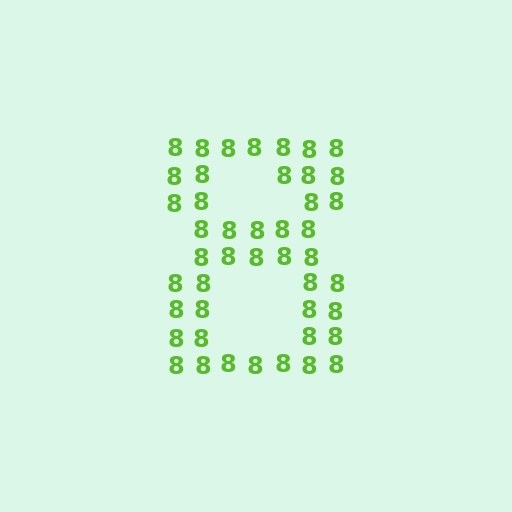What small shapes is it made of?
It is made of small digit 8's.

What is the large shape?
The large shape is the digit 8.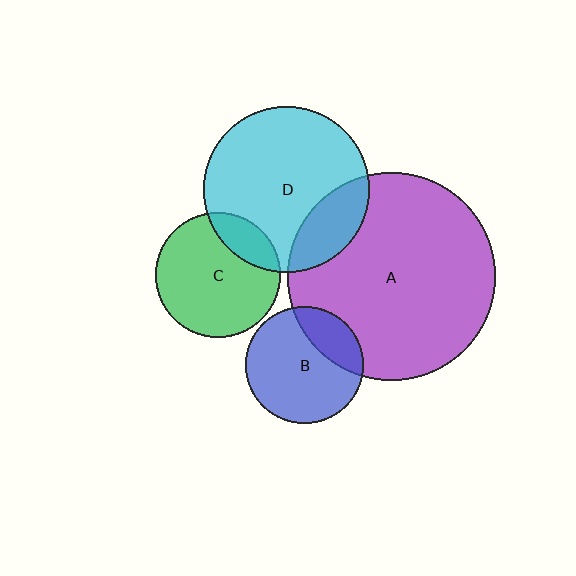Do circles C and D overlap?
Yes.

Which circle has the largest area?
Circle A (purple).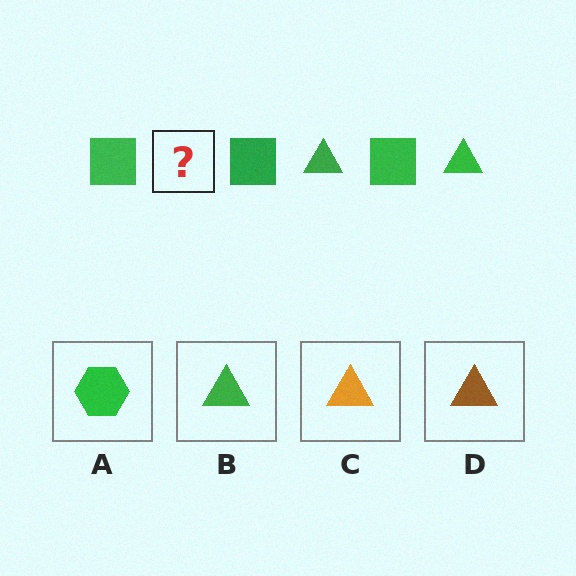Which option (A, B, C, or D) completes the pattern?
B.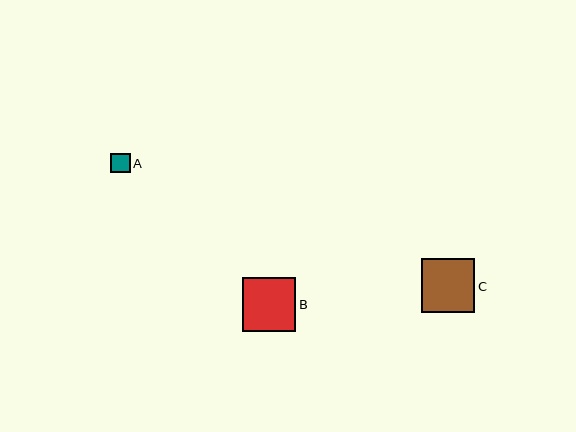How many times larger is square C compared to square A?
Square C is approximately 2.8 times the size of square A.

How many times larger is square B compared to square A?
Square B is approximately 2.8 times the size of square A.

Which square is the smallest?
Square A is the smallest with a size of approximately 19 pixels.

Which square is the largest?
Square C is the largest with a size of approximately 54 pixels.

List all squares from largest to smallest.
From largest to smallest: C, B, A.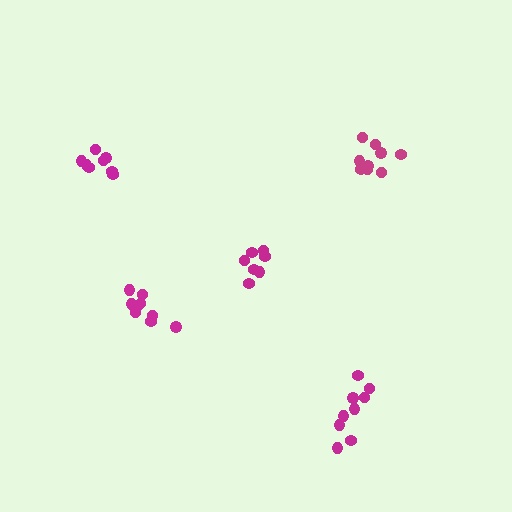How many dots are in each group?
Group 1: 8 dots, Group 2: 7 dots, Group 3: 9 dots, Group 4: 9 dots, Group 5: 9 dots (42 total).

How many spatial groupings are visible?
There are 5 spatial groupings.